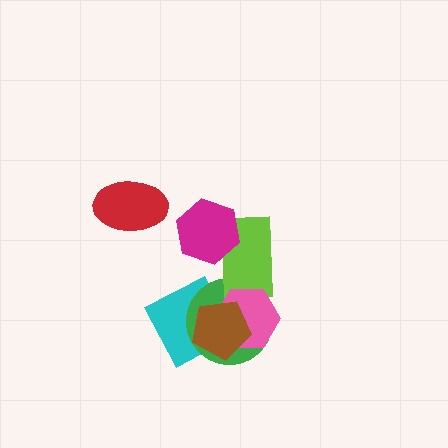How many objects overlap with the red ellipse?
0 objects overlap with the red ellipse.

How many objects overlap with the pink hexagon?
4 objects overlap with the pink hexagon.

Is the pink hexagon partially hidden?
Yes, it is partially covered by another shape.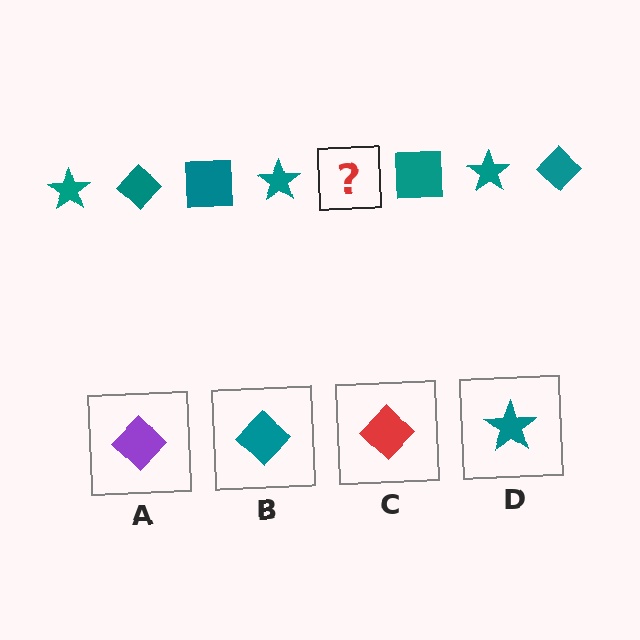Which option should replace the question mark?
Option B.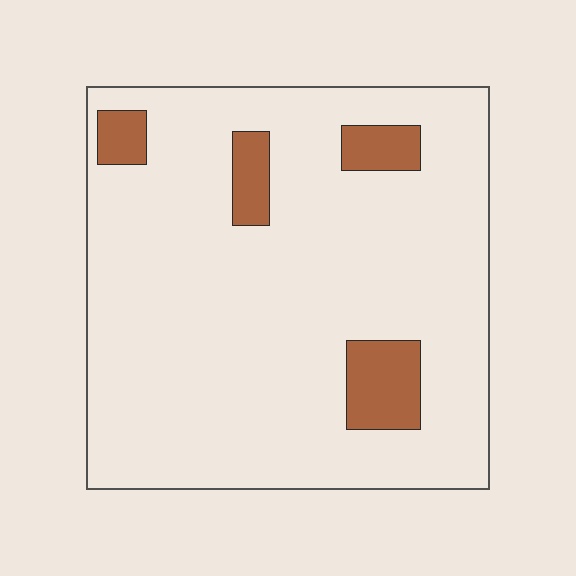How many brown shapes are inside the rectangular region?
4.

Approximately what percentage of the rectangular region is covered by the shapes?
Approximately 10%.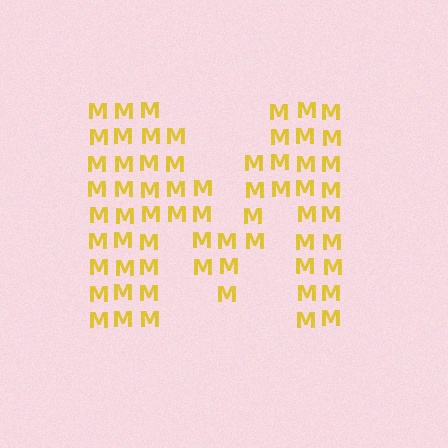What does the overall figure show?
The overall figure shows the letter M.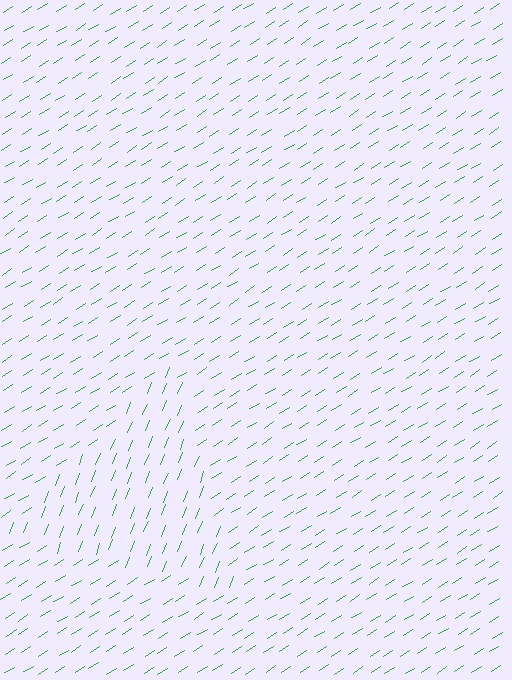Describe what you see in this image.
The image is filled with small green line segments. A triangle region in the image has lines oriented differently from the surrounding lines, creating a visible texture boundary.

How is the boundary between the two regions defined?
The boundary is defined purely by a change in line orientation (approximately 36 degrees difference). All lines are the same color and thickness.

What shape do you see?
I see a triangle.